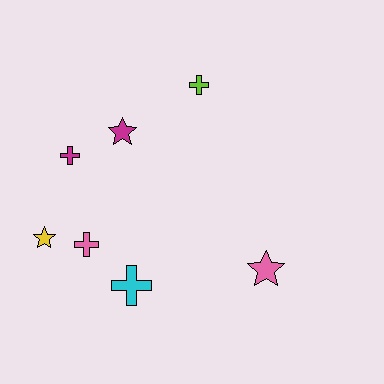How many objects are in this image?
There are 7 objects.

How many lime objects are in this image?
There is 1 lime object.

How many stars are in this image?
There are 3 stars.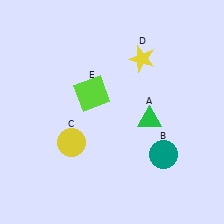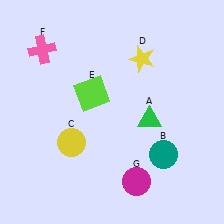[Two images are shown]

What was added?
A pink cross (F), a magenta circle (G) were added in Image 2.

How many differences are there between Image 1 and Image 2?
There are 2 differences between the two images.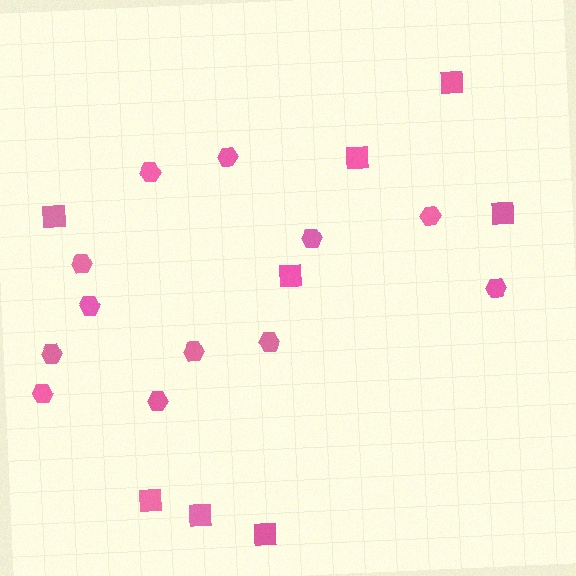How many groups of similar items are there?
There are 2 groups: one group of hexagons (12) and one group of squares (8).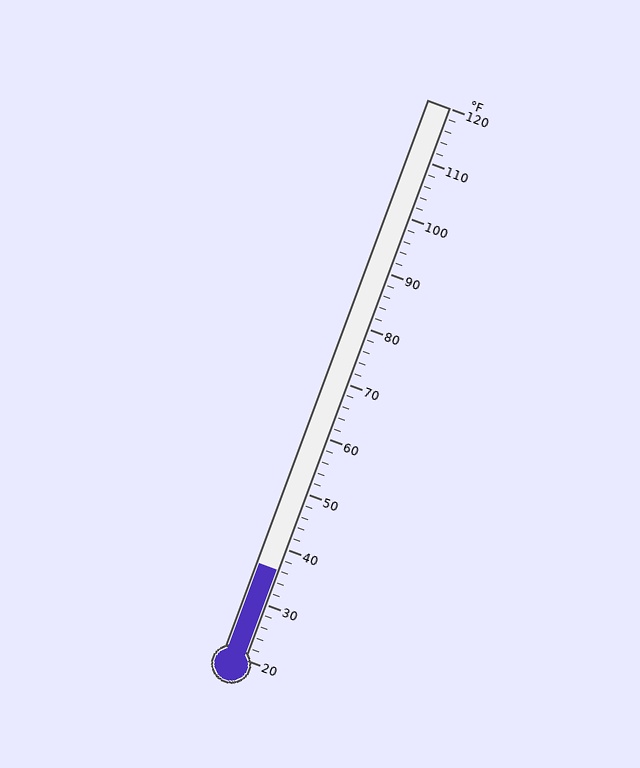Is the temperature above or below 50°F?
The temperature is below 50°F.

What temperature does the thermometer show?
The thermometer shows approximately 36°F.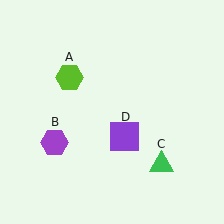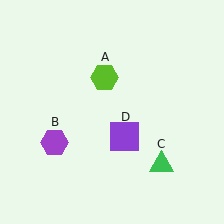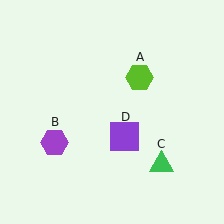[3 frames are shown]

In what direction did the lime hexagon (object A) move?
The lime hexagon (object A) moved right.